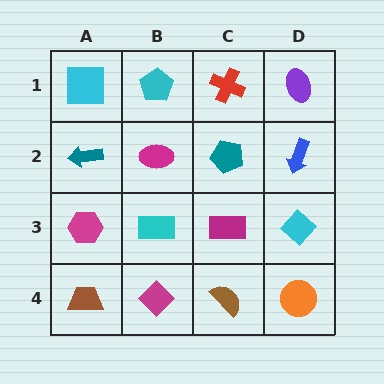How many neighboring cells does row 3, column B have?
4.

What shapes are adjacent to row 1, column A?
A teal arrow (row 2, column A), a cyan pentagon (row 1, column B).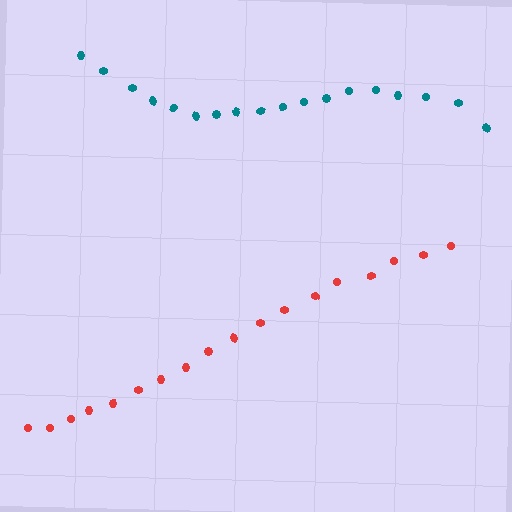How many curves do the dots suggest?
There are 2 distinct paths.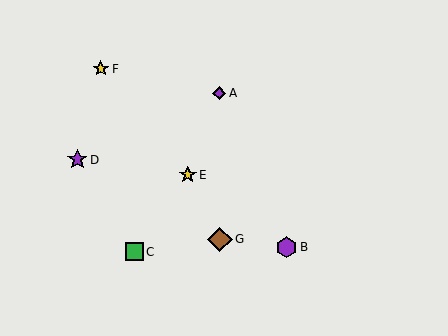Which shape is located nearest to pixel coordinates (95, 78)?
The yellow star (labeled F) at (101, 69) is nearest to that location.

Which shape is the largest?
The brown diamond (labeled G) is the largest.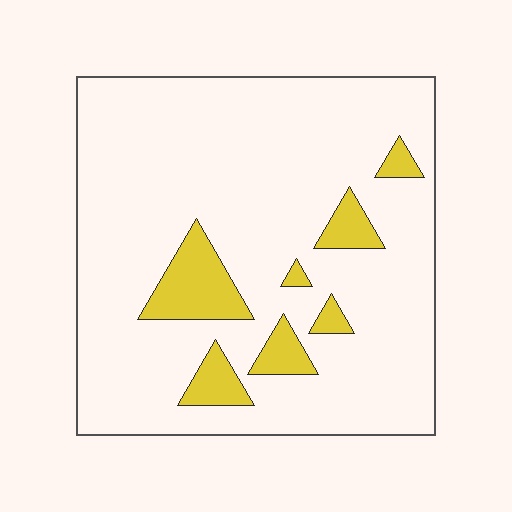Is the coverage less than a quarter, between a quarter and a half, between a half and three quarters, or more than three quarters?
Less than a quarter.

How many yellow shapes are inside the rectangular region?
7.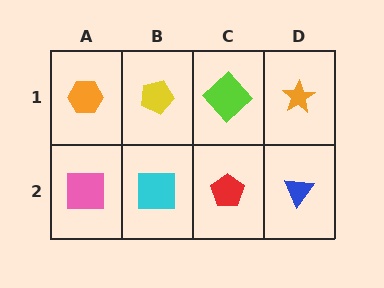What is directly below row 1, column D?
A blue triangle.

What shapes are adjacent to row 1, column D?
A blue triangle (row 2, column D), a lime diamond (row 1, column C).